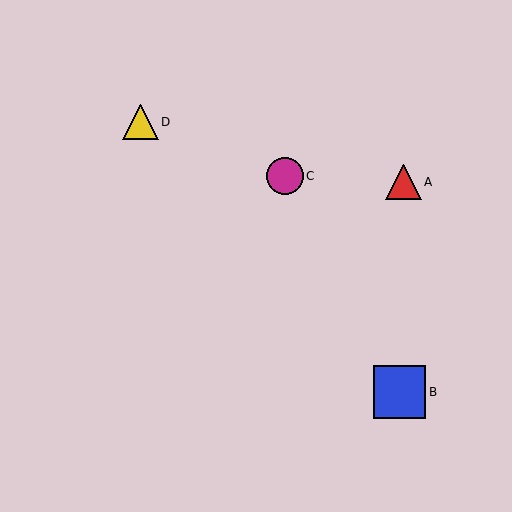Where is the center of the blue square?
The center of the blue square is at (400, 392).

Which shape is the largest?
The blue square (labeled B) is the largest.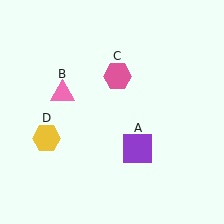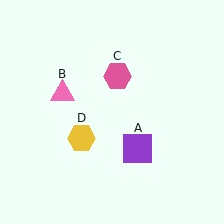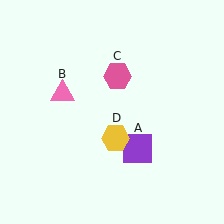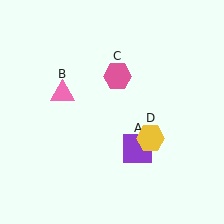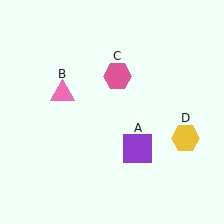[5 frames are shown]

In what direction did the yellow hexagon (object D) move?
The yellow hexagon (object D) moved right.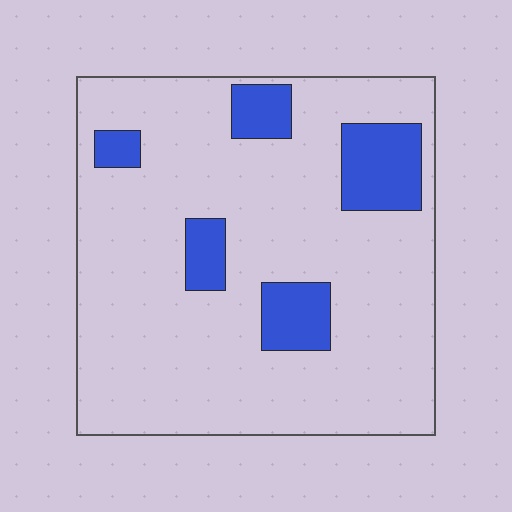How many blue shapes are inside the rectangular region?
5.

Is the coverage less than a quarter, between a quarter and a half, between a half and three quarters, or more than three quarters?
Less than a quarter.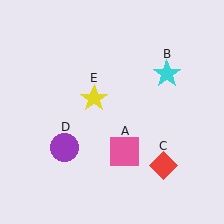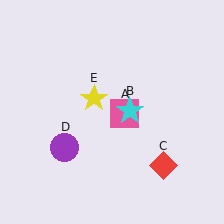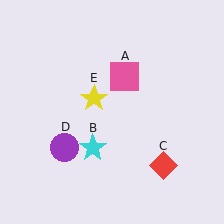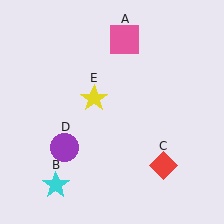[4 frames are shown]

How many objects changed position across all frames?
2 objects changed position: pink square (object A), cyan star (object B).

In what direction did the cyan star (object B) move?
The cyan star (object B) moved down and to the left.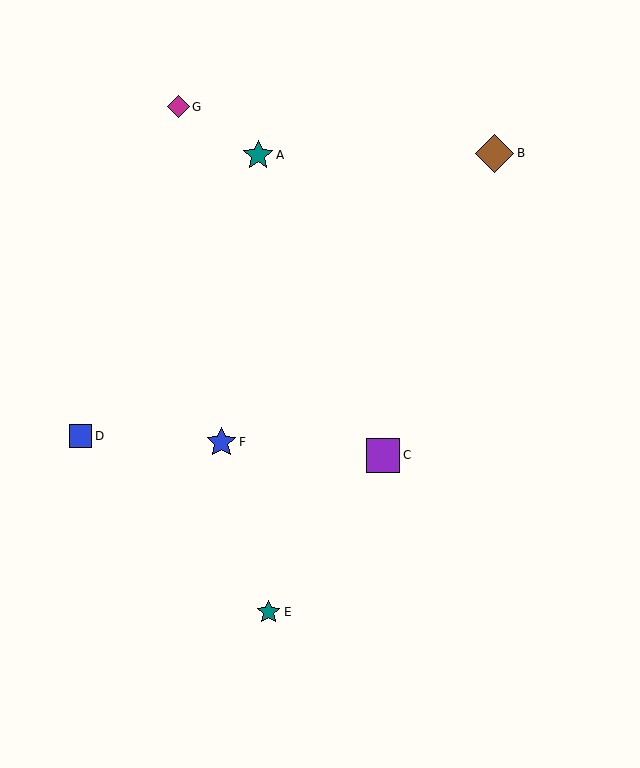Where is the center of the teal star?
The center of the teal star is at (258, 155).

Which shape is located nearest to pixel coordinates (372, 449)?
The purple square (labeled C) at (383, 455) is nearest to that location.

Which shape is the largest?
The brown diamond (labeled B) is the largest.